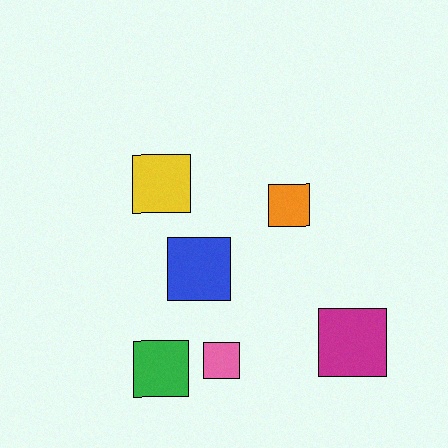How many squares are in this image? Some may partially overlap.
There are 6 squares.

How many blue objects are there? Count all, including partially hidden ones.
There is 1 blue object.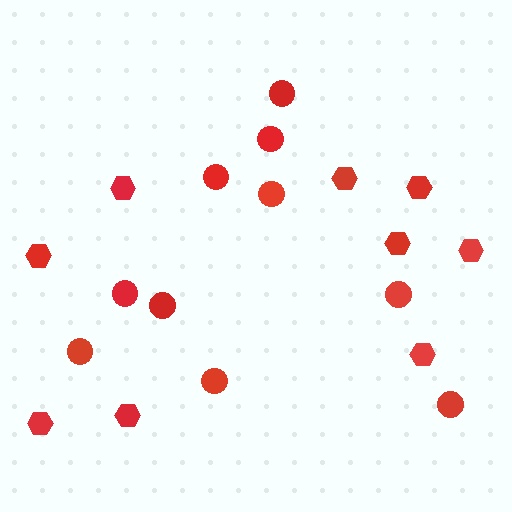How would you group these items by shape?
There are 2 groups: one group of circles (10) and one group of hexagons (9).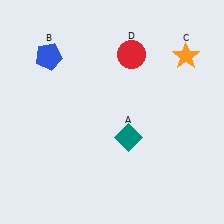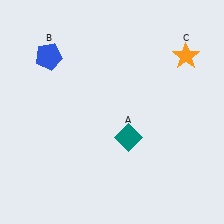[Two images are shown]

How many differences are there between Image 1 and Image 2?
There is 1 difference between the two images.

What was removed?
The red circle (D) was removed in Image 2.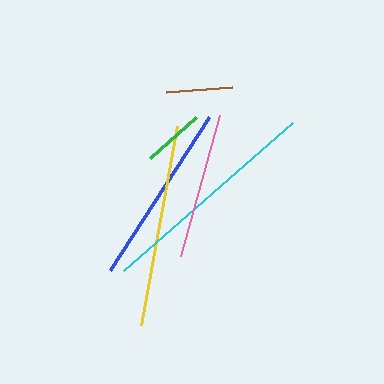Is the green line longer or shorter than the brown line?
The brown line is longer than the green line.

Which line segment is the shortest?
The green line is the shortest at approximately 62 pixels.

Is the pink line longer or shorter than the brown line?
The pink line is longer than the brown line.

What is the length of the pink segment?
The pink segment is approximately 146 pixels long.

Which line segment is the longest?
The cyan line is the longest at approximately 224 pixels.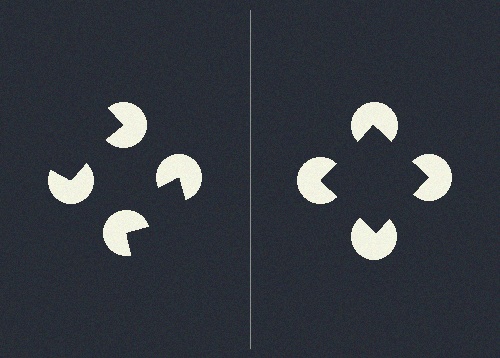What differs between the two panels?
The pac-man discs are positioned identically on both sides; only the wedge orientations differ. On the right they align to a square; on the left they are misaligned.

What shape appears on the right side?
An illusory square.